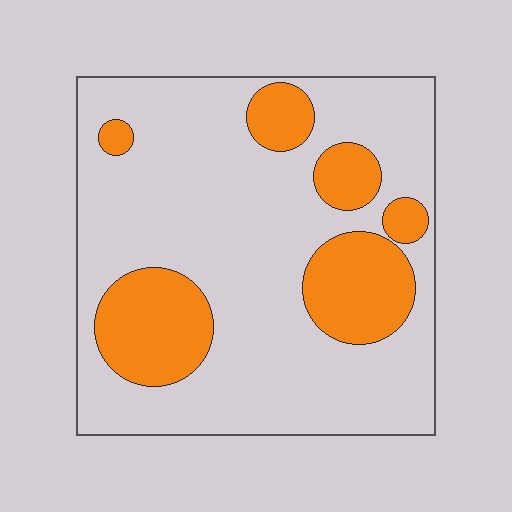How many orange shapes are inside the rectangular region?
6.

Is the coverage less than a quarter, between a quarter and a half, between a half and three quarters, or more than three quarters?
Less than a quarter.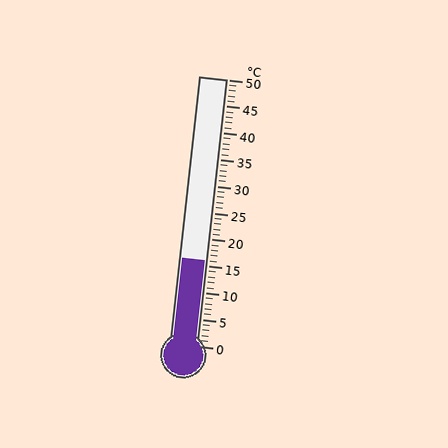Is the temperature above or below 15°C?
The temperature is above 15°C.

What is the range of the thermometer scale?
The thermometer scale ranges from 0°C to 50°C.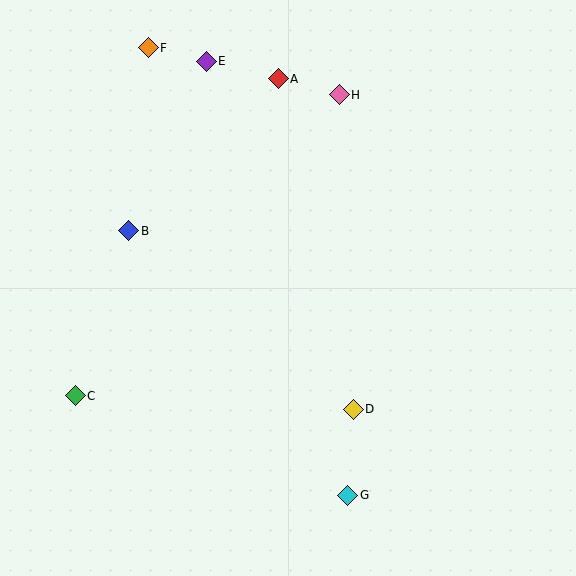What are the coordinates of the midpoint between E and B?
The midpoint between E and B is at (168, 146).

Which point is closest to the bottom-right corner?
Point G is closest to the bottom-right corner.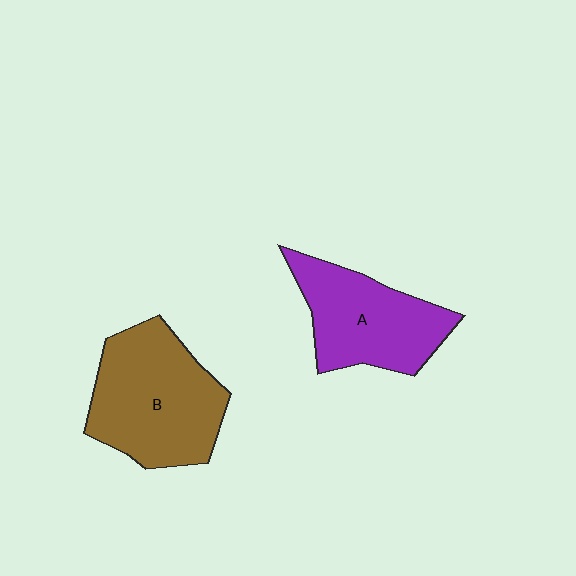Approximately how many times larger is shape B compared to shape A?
Approximately 1.2 times.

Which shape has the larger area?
Shape B (brown).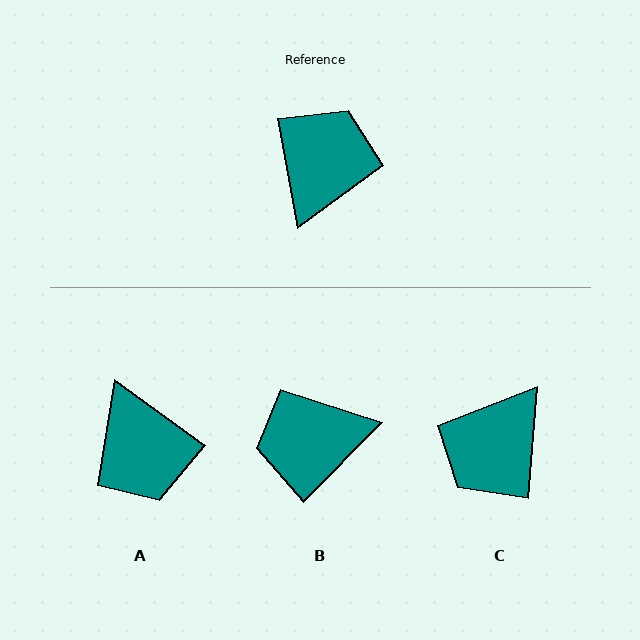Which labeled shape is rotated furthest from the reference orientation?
C, about 165 degrees away.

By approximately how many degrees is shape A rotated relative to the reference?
Approximately 136 degrees clockwise.